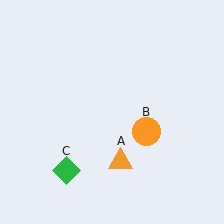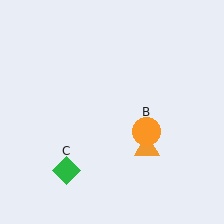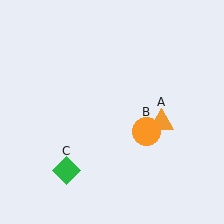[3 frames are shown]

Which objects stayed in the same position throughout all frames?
Orange circle (object B) and green diamond (object C) remained stationary.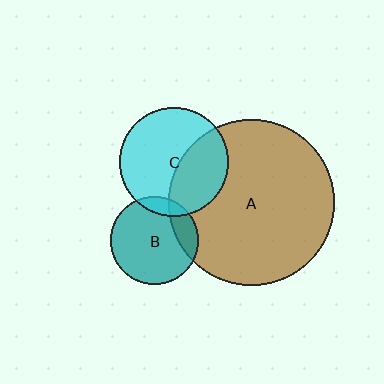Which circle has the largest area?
Circle A (brown).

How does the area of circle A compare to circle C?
Approximately 2.3 times.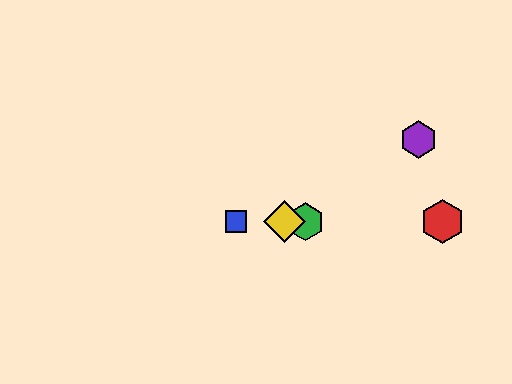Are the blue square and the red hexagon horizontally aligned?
Yes, both are at y≈222.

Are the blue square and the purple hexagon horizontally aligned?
No, the blue square is at y≈222 and the purple hexagon is at y≈140.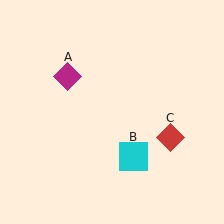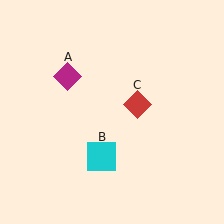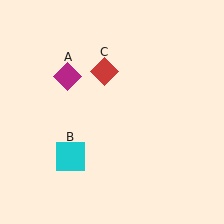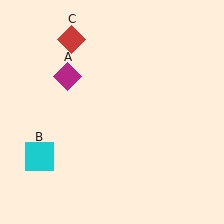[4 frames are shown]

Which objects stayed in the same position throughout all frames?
Magenta diamond (object A) remained stationary.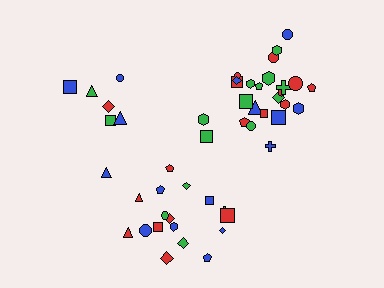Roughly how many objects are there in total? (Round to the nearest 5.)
Roughly 50 objects in total.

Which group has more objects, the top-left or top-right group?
The top-right group.